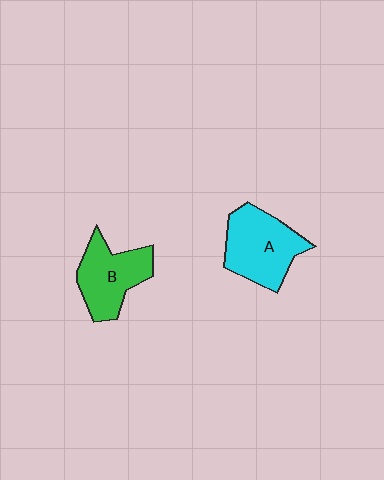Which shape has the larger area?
Shape A (cyan).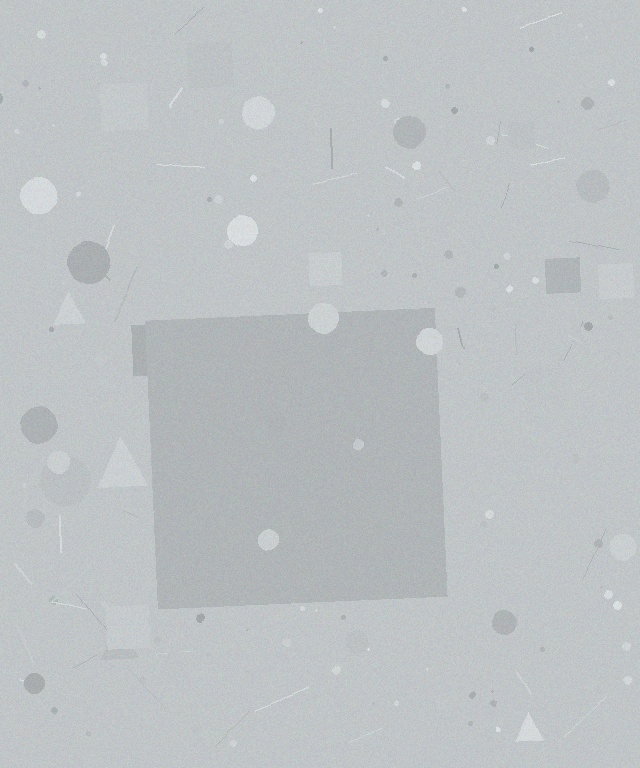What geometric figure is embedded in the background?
A square is embedded in the background.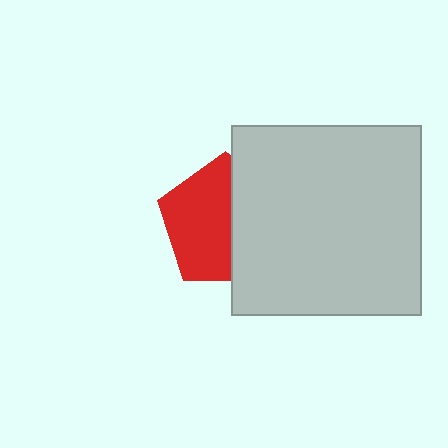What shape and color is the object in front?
The object in front is a light gray square.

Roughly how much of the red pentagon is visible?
About half of it is visible (roughly 56%).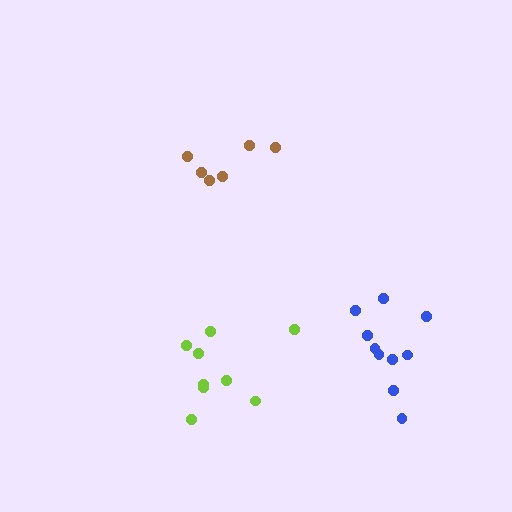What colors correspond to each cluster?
The clusters are colored: brown, blue, lime.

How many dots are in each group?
Group 1: 6 dots, Group 2: 10 dots, Group 3: 9 dots (25 total).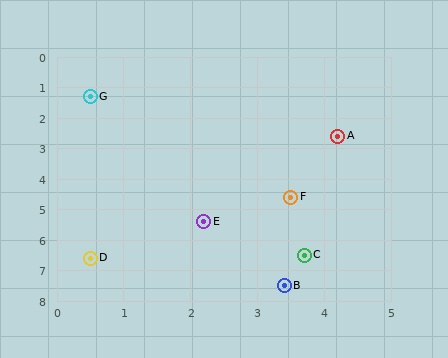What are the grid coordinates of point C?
Point C is at approximately (3.7, 6.5).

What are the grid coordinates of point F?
Point F is at approximately (3.5, 4.6).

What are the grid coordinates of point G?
Point G is at approximately (0.5, 1.3).